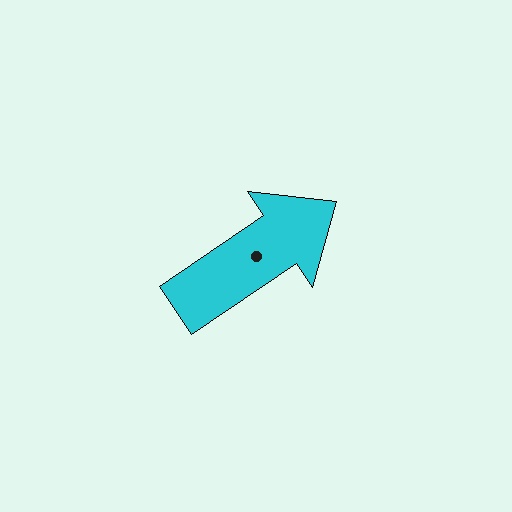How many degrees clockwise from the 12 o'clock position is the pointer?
Approximately 56 degrees.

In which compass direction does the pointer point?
Northeast.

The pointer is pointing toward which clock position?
Roughly 2 o'clock.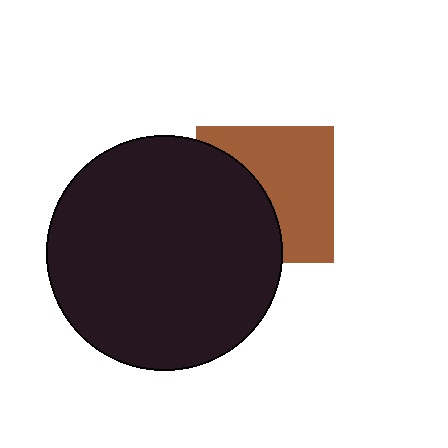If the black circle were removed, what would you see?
You would see the complete brown square.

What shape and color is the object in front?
The object in front is a black circle.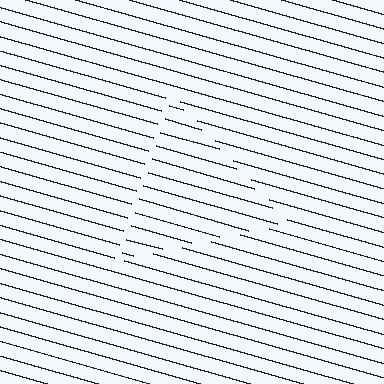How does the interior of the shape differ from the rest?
The interior of the shape contains the same grating, shifted by half a period — the contour is defined by the phase discontinuity where line-ends from the inner and outer gratings abut.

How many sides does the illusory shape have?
3 sides — the line-ends trace a triangle.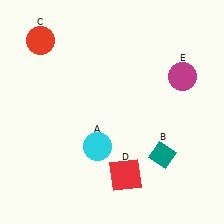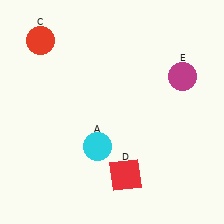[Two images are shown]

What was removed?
The teal diamond (B) was removed in Image 2.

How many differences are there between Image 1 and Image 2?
There is 1 difference between the two images.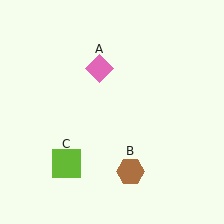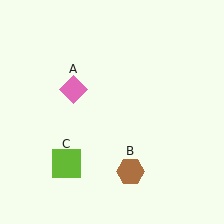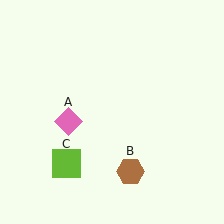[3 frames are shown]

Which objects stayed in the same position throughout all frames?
Brown hexagon (object B) and lime square (object C) remained stationary.